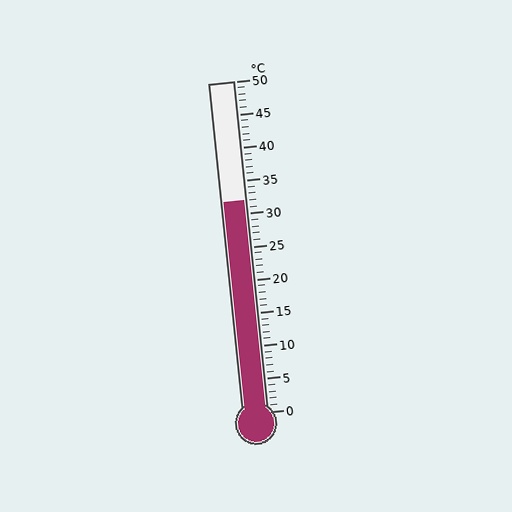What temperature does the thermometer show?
The thermometer shows approximately 32°C.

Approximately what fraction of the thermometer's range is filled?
The thermometer is filled to approximately 65% of its range.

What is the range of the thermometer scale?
The thermometer scale ranges from 0°C to 50°C.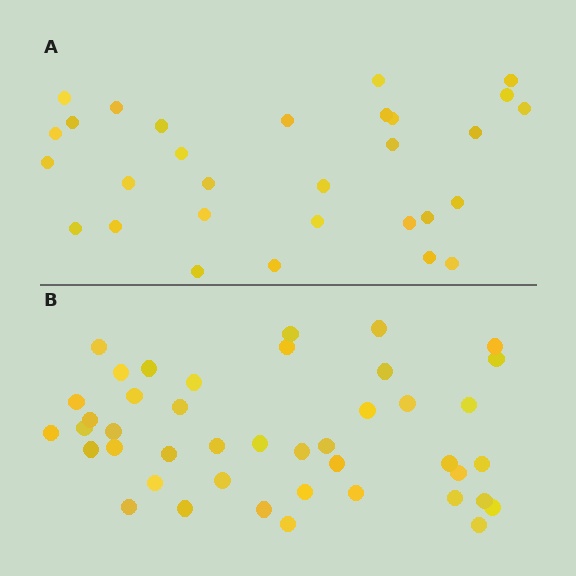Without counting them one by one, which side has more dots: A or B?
Region B (the bottom region) has more dots.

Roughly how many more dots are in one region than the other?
Region B has approximately 15 more dots than region A.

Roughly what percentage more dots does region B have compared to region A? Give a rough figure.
About 45% more.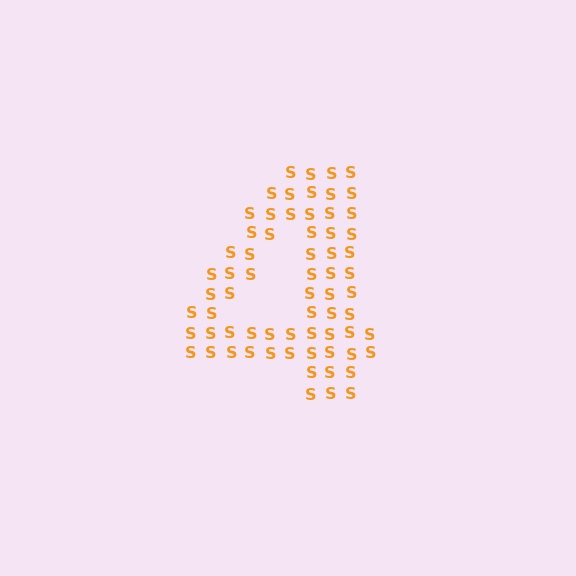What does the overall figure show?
The overall figure shows the digit 4.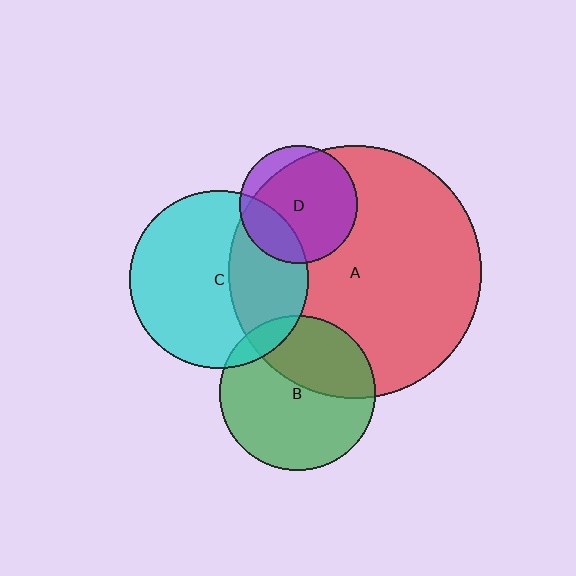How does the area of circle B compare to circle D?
Approximately 1.7 times.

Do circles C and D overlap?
Yes.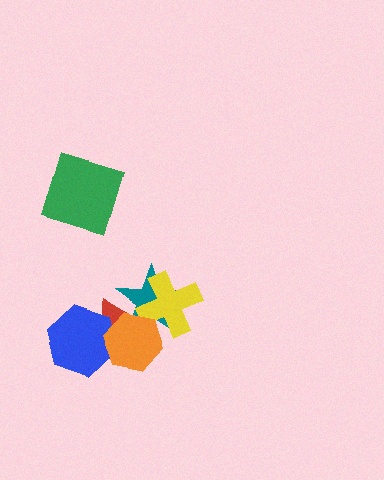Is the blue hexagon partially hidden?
Yes, it is partially covered by another shape.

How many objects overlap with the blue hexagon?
2 objects overlap with the blue hexagon.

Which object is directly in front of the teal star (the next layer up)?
The yellow cross is directly in front of the teal star.